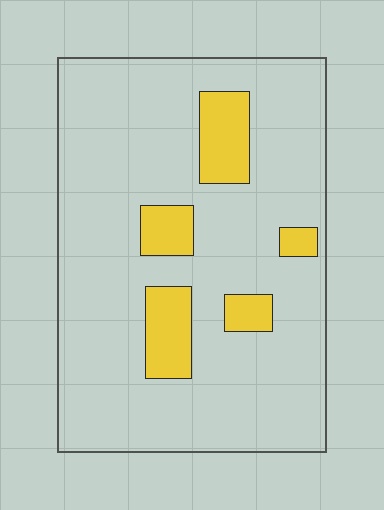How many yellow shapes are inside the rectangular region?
5.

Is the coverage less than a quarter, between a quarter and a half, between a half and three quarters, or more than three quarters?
Less than a quarter.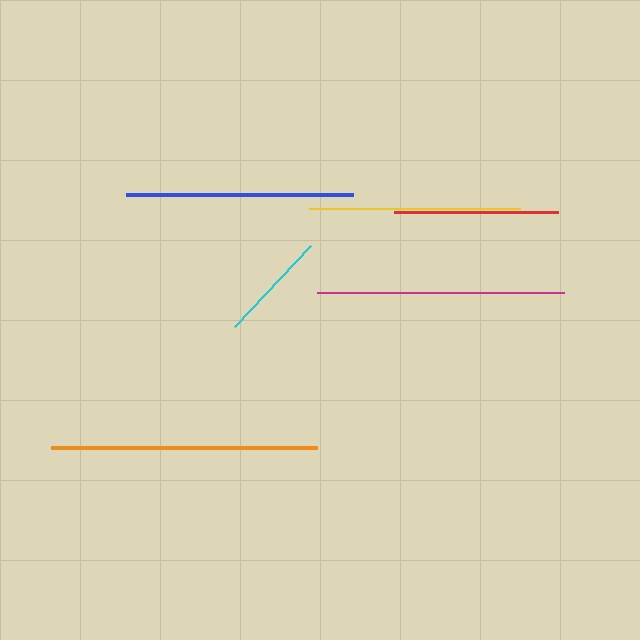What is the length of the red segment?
The red segment is approximately 165 pixels long.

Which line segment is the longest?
The orange line is the longest at approximately 266 pixels.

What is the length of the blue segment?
The blue segment is approximately 226 pixels long.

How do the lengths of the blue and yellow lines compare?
The blue and yellow lines are approximately the same length.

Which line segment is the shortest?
The cyan line is the shortest at approximately 111 pixels.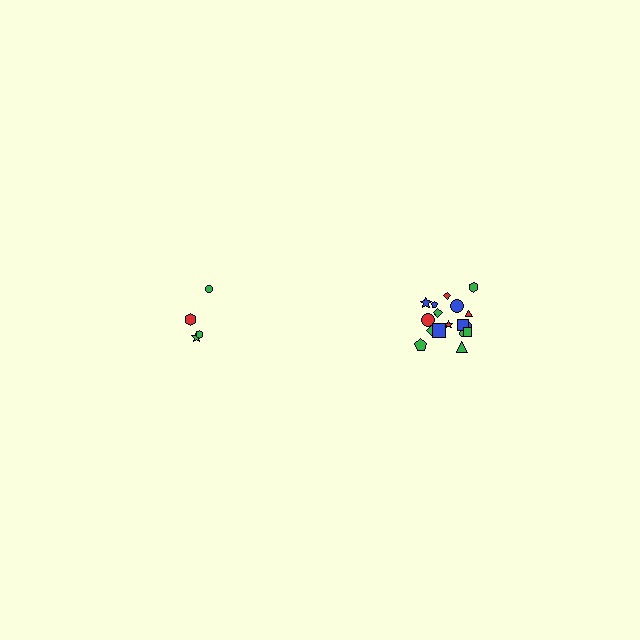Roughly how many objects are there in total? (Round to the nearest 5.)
Roughly 20 objects in total.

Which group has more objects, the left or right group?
The right group.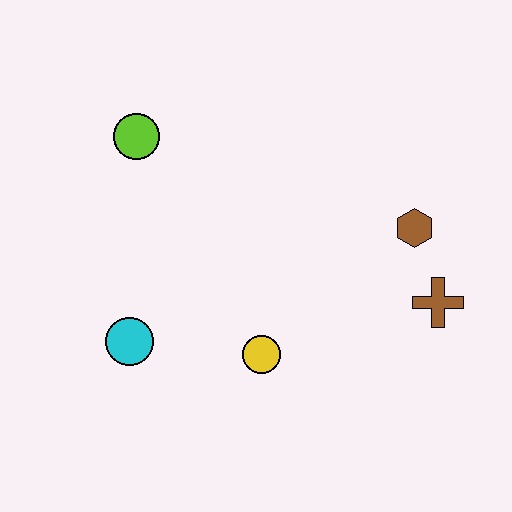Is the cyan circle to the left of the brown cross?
Yes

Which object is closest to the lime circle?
The cyan circle is closest to the lime circle.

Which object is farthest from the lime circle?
The brown cross is farthest from the lime circle.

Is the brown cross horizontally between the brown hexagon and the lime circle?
No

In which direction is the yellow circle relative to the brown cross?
The yellow circle is to the left of the brown cross.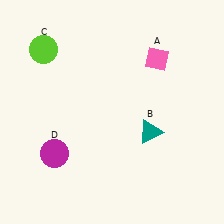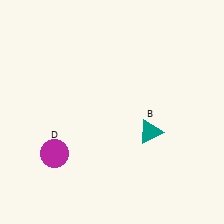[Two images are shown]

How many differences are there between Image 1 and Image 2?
There are 2 differences between the two images.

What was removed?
The lime circle (C), the pink diamond (A) were removed in Image 2.